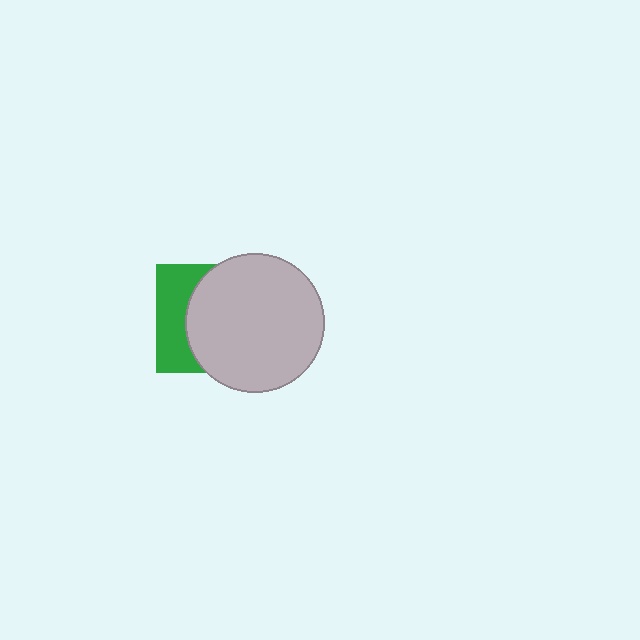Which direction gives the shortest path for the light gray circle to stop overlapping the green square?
Moving right gives the shortest separation.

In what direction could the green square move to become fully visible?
The green square could move left. That would shift it out from behind the light gray circle entirely.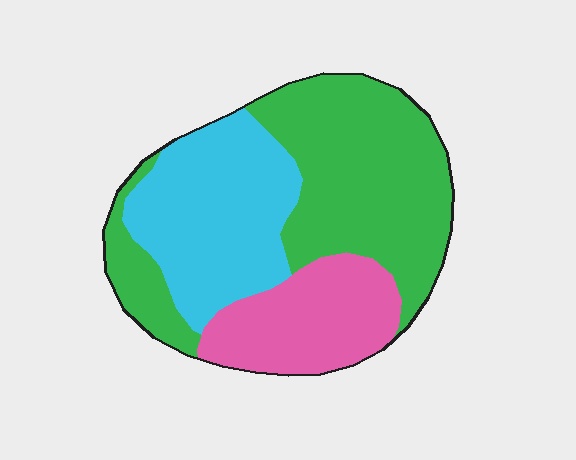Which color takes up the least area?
Pink, at roughly 20%.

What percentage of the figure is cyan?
Cyan takes up about one third (1/3) of the figure.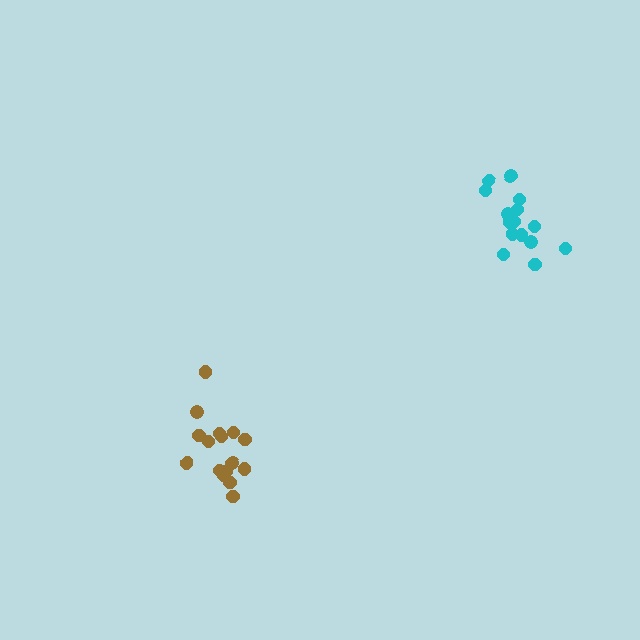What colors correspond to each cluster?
The clusters are colored: cyan, brown.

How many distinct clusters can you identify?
There are 2 distinct clusters.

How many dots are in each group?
Group 1: 15 dots, Group 2: 16 dots (31 total).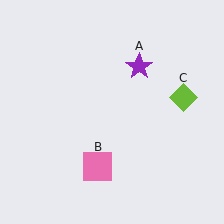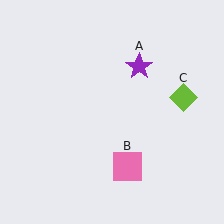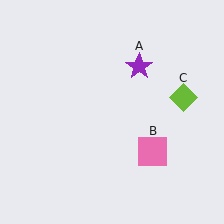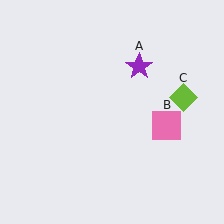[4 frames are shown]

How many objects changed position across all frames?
1 object changed position: pink square (object B).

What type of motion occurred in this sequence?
The pink square (object B) rotated counterclockwise around the center of the scene.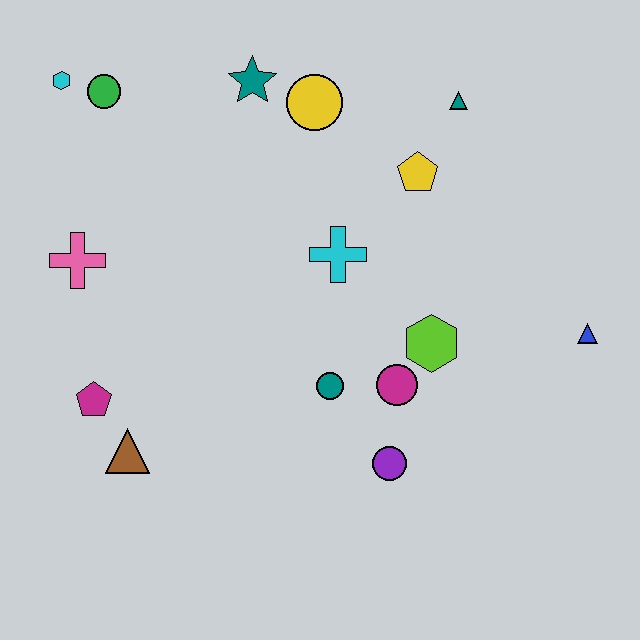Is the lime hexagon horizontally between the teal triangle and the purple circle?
Yes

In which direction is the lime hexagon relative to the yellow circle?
The lime hexagon is below the yellow circle.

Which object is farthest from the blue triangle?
The cyan hexagon is farthest from the blue triangle.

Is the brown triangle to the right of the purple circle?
No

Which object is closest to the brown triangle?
The magenta pentagon is closest to the brown triangle.